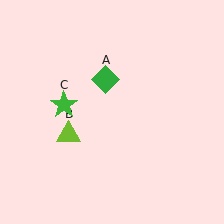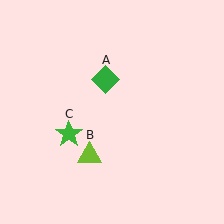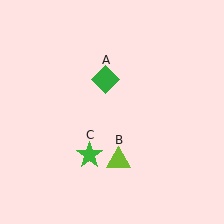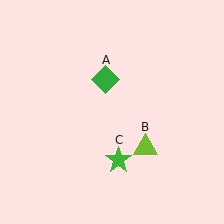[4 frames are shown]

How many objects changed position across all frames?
2 objects changed position: lime triangle (object B), green star (object C).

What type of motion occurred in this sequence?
The lime triangle (object B), green star (object C) rotated counterclockwise around the center of the scene.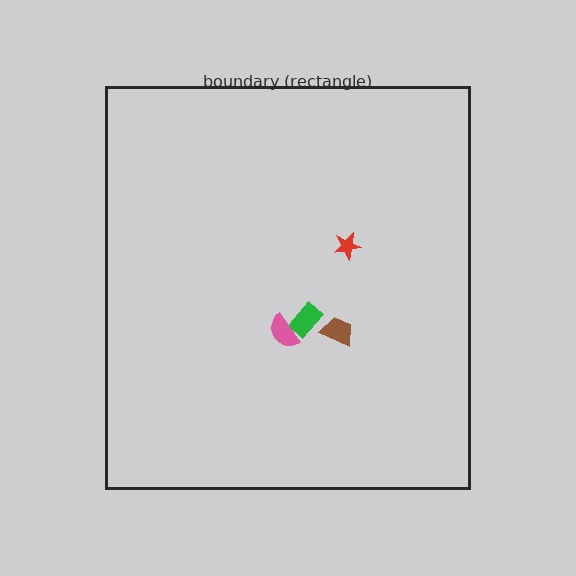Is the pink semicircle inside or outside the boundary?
Inside.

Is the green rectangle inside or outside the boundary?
Inside.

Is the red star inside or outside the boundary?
Inside.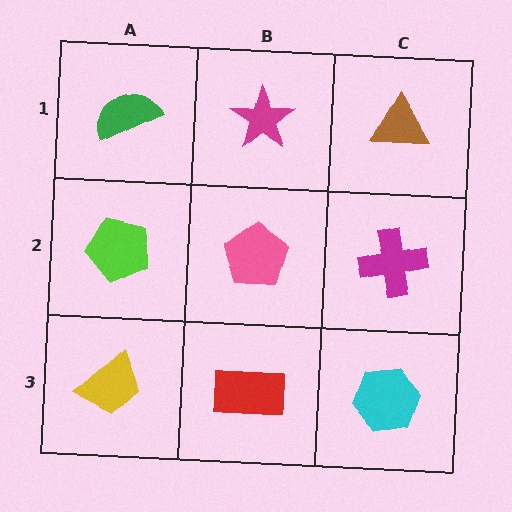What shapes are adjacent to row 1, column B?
A pink pentagon (row 2, column B), a green semicircle (row 1, column A), a brown triangle (row 1, column C).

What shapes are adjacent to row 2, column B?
A magenta star (row 1, column B), a red rectangle (row 3, column B), a lime pentagon (row 2, column A), a magenta cross (row 2, column C).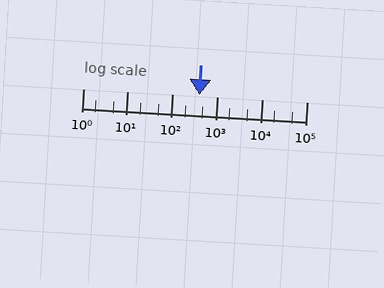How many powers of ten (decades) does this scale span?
The scale spans 5 decades, from 1 to 100000.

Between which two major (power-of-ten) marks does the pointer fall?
The pointer is between 100 and 1000.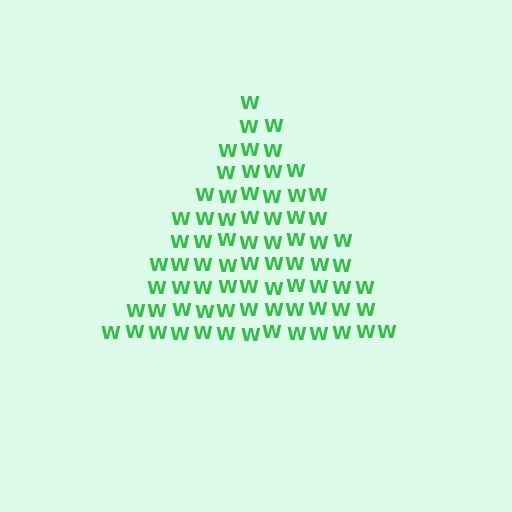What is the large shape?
The large shape is a triangle.